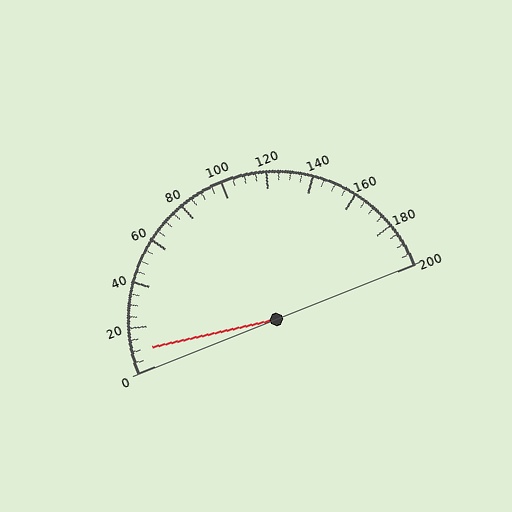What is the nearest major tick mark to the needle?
The nearest major tick mark is 0.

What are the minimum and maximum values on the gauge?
The gauge ranges from 0 to 200.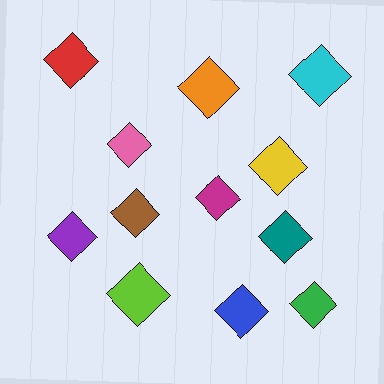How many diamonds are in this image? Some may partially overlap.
There are 12 diamonds.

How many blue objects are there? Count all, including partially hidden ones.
There is 1 blue object.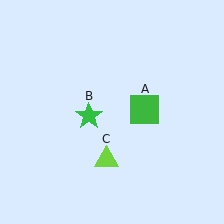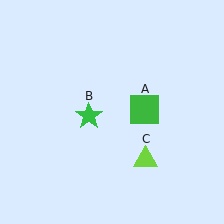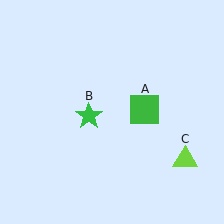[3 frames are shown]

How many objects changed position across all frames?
1 object changed position: lime triangle (object C).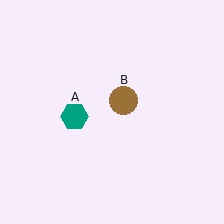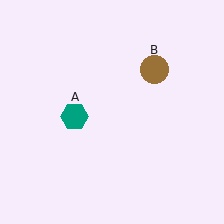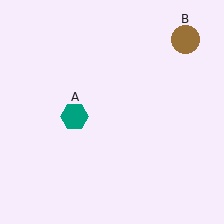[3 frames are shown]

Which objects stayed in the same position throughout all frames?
Teal hexagon (object A) remained stationary.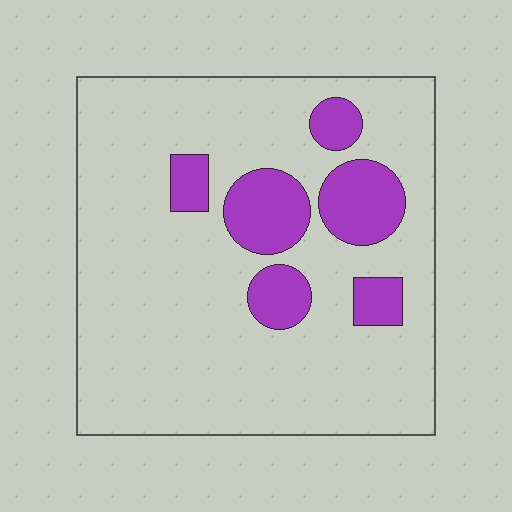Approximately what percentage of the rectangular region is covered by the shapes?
Approximately 15%.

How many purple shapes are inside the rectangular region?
6.